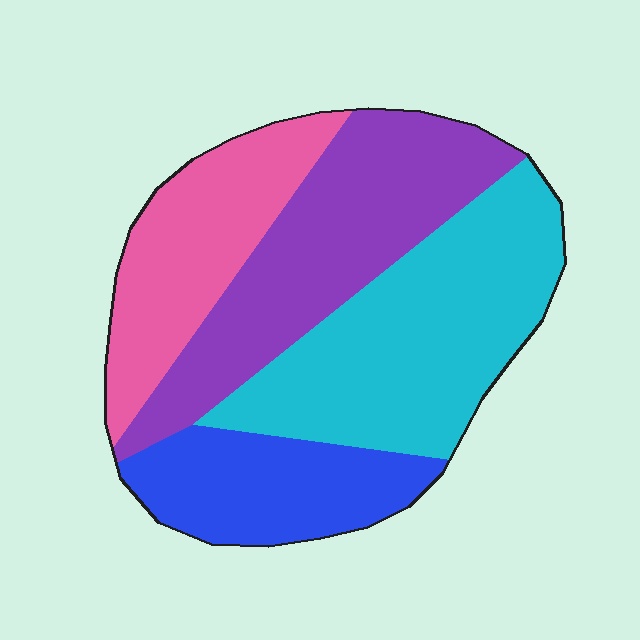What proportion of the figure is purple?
Purple covers roughly 30% of the figure.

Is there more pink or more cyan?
Cyan.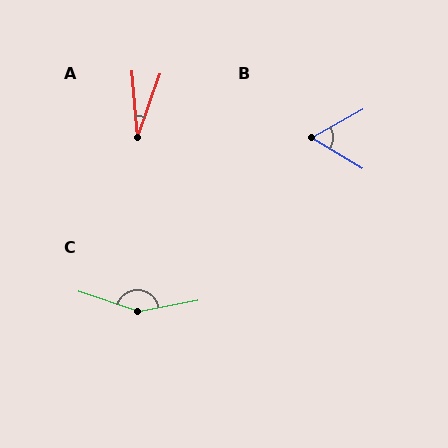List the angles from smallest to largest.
A (24°), B (60°), C (150°).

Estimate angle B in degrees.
Approximately 60 degrees.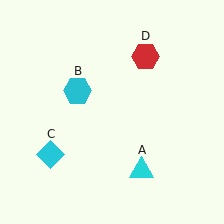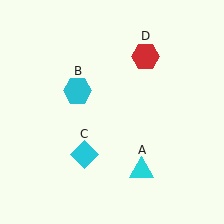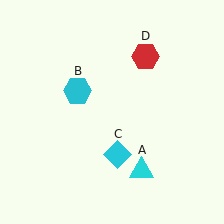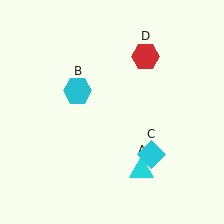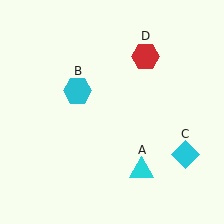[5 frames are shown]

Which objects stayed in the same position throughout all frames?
Cyan triangle (object A) and cyan hexagon (object B) and red hexagon (object D) remained stationary.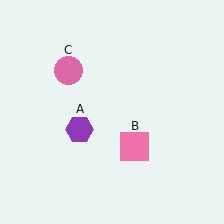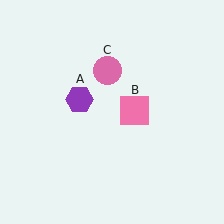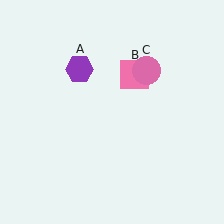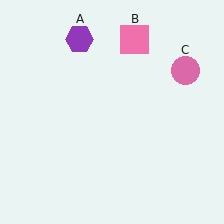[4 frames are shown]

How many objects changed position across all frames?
3 objects changed position: purple hexagon (object A), pink square (object B), pink circle (object C).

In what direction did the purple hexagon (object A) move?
The purple hexagon (object A) moved up.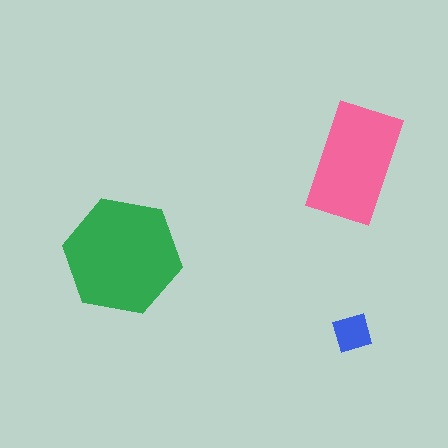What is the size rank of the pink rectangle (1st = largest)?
2nd.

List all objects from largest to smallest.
The green hexagon, the pink rectangle, the blue diamond.